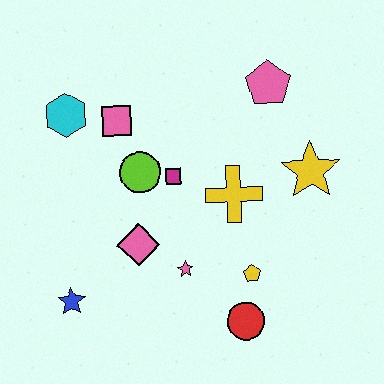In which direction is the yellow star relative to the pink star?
The yellow star is to the right of the pink star.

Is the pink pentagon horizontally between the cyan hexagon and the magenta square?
No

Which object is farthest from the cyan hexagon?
The red circle is farthest from the cyan hexagon.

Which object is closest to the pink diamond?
The pink star is closest to the pink diamond.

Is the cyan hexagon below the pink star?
No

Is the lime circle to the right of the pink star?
No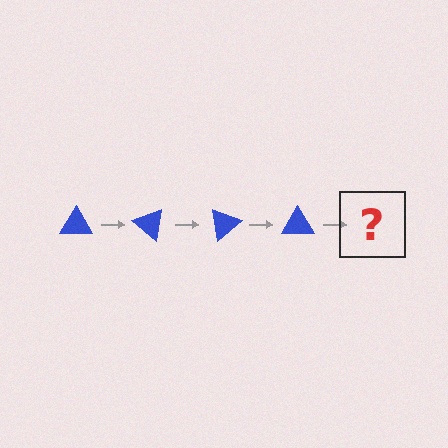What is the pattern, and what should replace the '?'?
The pattern is that the triangle rotates 40 degrees each step. The '?' should be a blue triangle rotated 160 degrees.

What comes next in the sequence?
The next element should be a blue triangle rotated 160 degrees.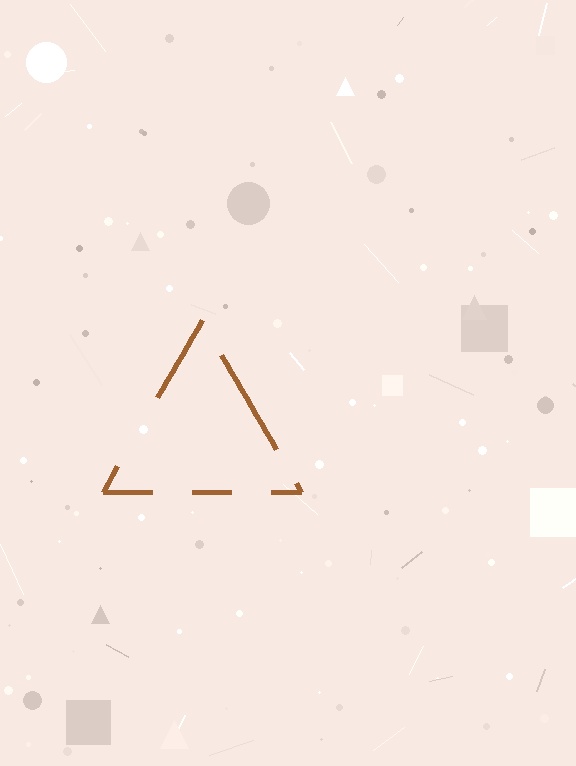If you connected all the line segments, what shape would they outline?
They would outline a triangle.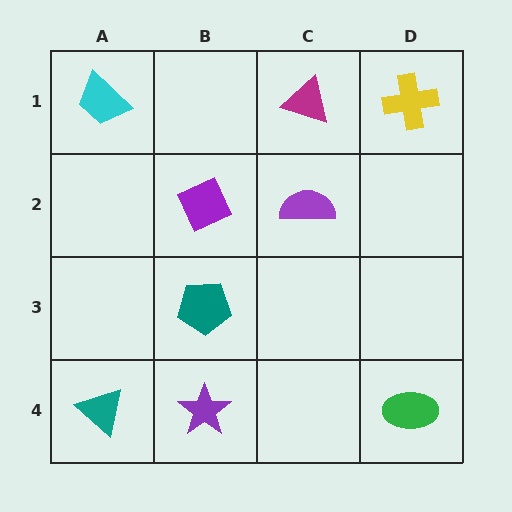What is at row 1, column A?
A cyan trapezoid.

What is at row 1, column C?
A magenta triangle.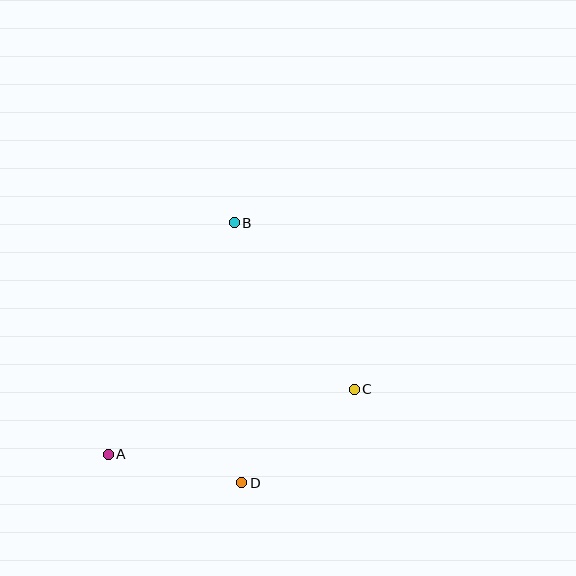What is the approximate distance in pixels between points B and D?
The distance between B and D is approximately 260 pixels.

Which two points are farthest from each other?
Points A and B are farthest from each other.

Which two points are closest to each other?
Points A and D are closest to each other.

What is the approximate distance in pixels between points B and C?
The distance between B and C is approximately 205 pixels.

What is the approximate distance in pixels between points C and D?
The distance between C and D is approximately 146 pixels.